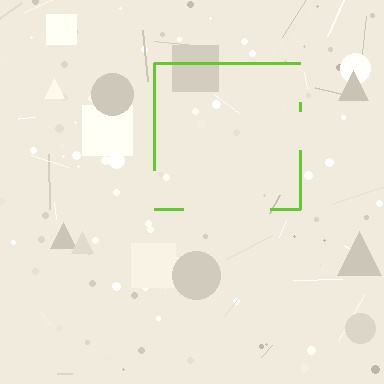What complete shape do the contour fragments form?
The contour fragments form a square.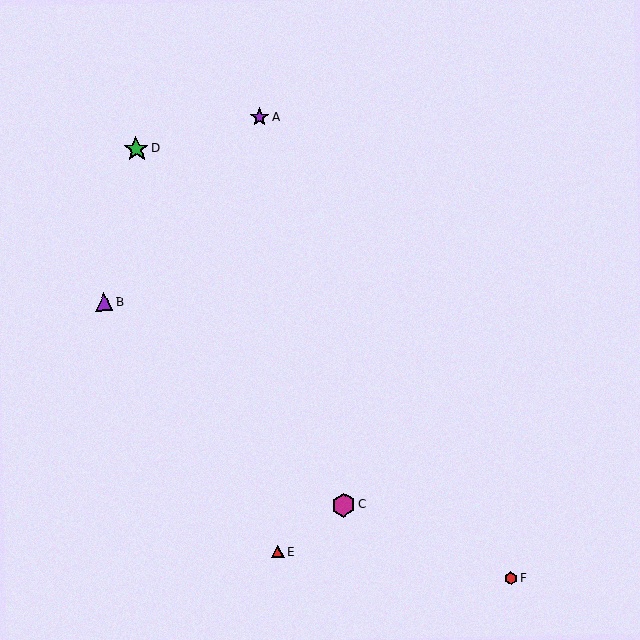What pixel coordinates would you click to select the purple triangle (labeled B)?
Click at (104, 302) to select the purple triangle B.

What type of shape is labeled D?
Shape D is a green star.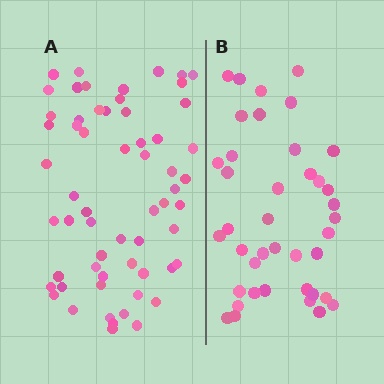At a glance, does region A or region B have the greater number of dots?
Region A (the left region) has more dots.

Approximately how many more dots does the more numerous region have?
Region A has approximately 20 more dots than region B.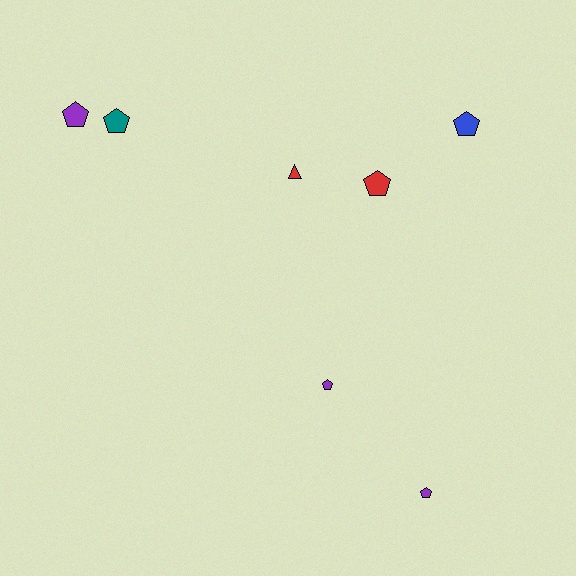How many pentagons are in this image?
There are 6 pentagons.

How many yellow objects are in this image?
There are no yellow objects.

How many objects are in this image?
There are 7 objects.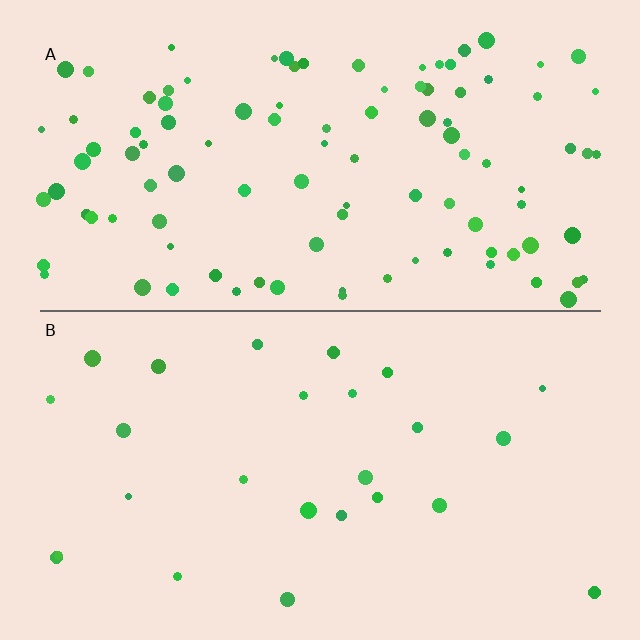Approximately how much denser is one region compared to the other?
Approximately 4.1× — region A over region B.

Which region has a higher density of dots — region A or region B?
A (the top).